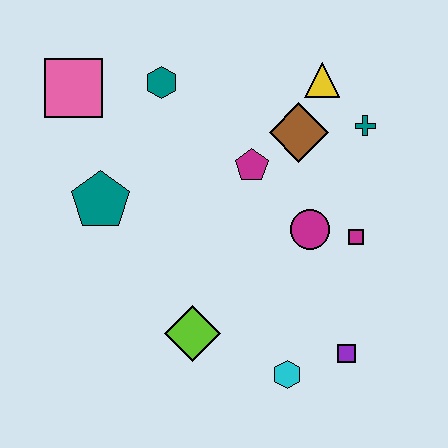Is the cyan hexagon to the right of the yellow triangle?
No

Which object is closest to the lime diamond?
The cyan hexagon is closest to the lime diamond.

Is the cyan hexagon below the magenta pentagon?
Yes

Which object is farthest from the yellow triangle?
The cyan hexagon is farthest from the yellow triangle.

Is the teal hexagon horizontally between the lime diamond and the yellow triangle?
No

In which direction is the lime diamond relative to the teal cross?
The lime diamond is below the teal cross.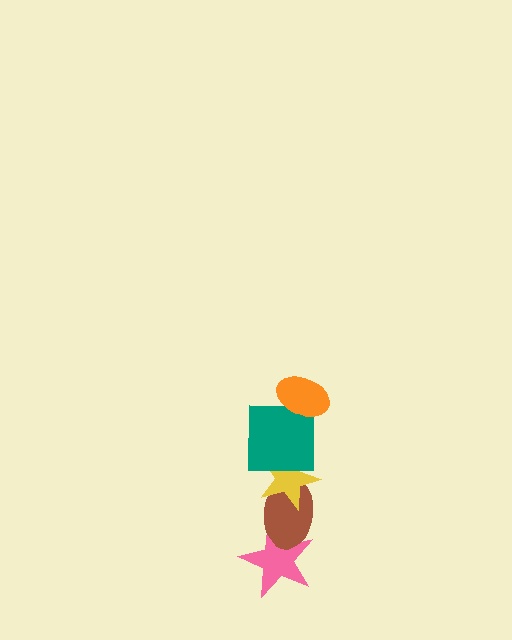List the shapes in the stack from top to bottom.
From top to bottom: the orange ellipse, the teal square, the yellow star, the brown ellipse, the pink star.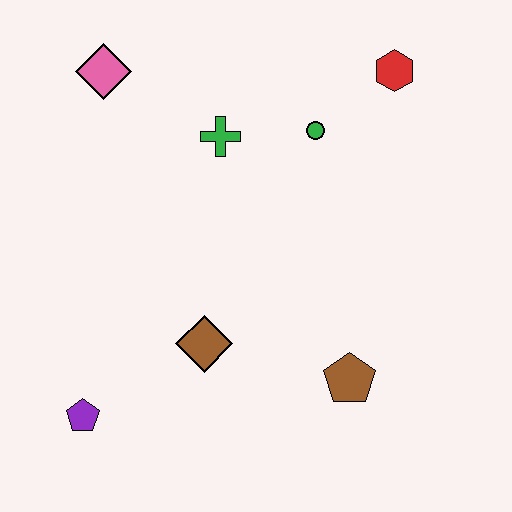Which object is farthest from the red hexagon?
The purple pentagon is farthest from the red hexagon.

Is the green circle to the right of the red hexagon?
No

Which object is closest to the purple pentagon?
The brown diamond is closest to the purple pentagon.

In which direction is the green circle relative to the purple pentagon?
The green circle is above the purple pentagon.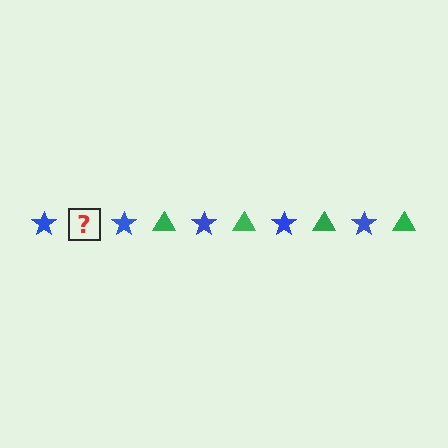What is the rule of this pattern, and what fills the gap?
The rule is that the pattern alternates between blue star and green triangle. The gap should be filled with a green triangle.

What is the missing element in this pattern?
The missing element is a green triangle.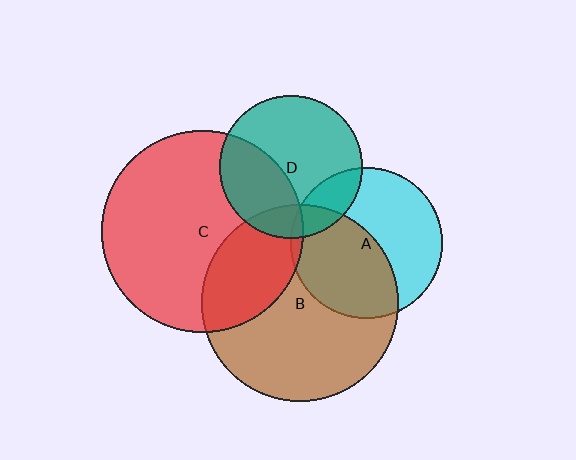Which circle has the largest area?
Circle C (red).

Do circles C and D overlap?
Yes.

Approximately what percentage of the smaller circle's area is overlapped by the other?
Approximately 35%.